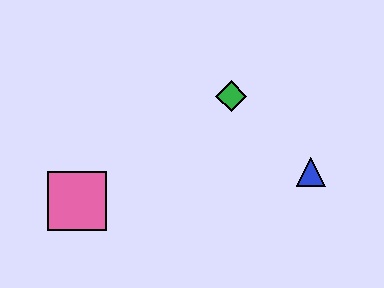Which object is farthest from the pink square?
The blue triangle is farthest from the pink square.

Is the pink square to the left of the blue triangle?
Yes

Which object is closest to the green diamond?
The blue triangle is closest to the green diamond.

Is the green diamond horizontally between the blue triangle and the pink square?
Yes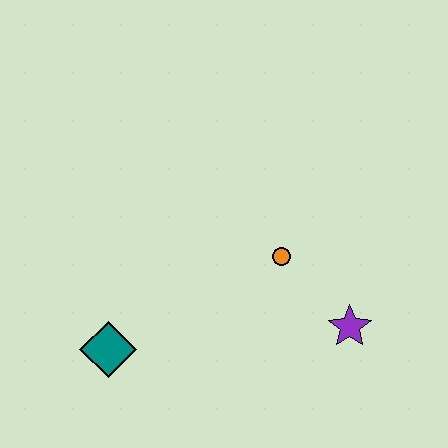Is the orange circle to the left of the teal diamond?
No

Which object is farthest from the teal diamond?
The purple star is farthest from the teal diamond.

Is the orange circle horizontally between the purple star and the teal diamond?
Yes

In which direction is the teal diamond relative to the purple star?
The teal diamond is to the left of the purple star.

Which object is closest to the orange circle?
The purple star is closest to the orange circle.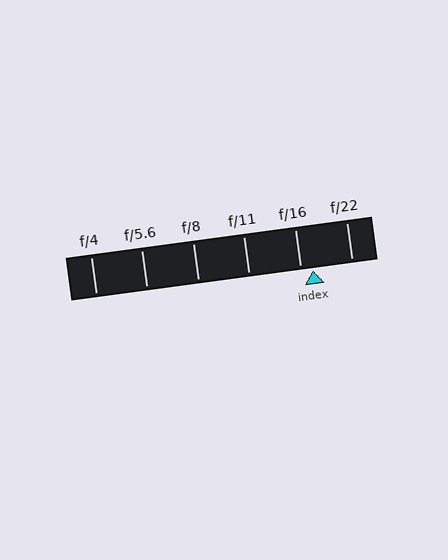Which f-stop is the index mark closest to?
The index mark is closest to f/16.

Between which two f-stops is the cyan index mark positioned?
The index mark is between f/16 and f/22.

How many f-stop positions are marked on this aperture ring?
There are 6 f-stop positions marked.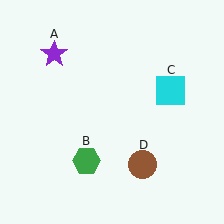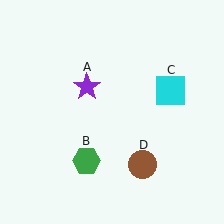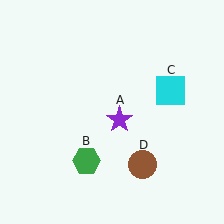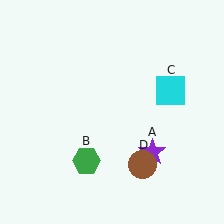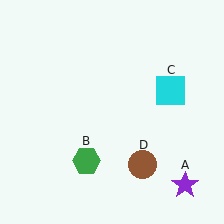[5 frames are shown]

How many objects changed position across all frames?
1 object changed position: purple star (object A).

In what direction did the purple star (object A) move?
The purple star (object A) moved down and to the right.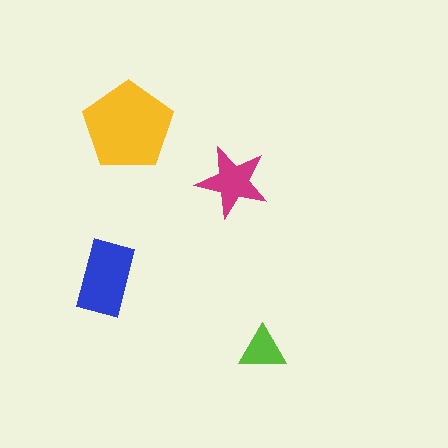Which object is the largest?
The yellow pentagon.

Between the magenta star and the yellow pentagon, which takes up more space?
The yellow pentagon.